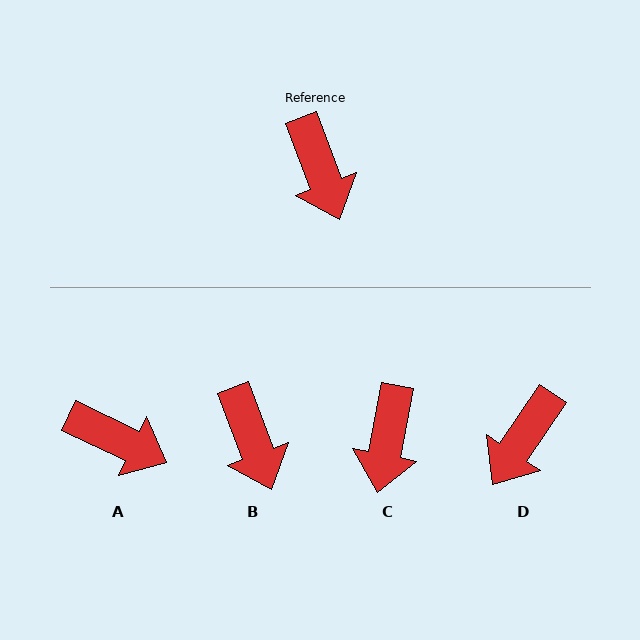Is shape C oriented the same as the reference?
No, it is off by about 32 degrees.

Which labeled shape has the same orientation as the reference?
B.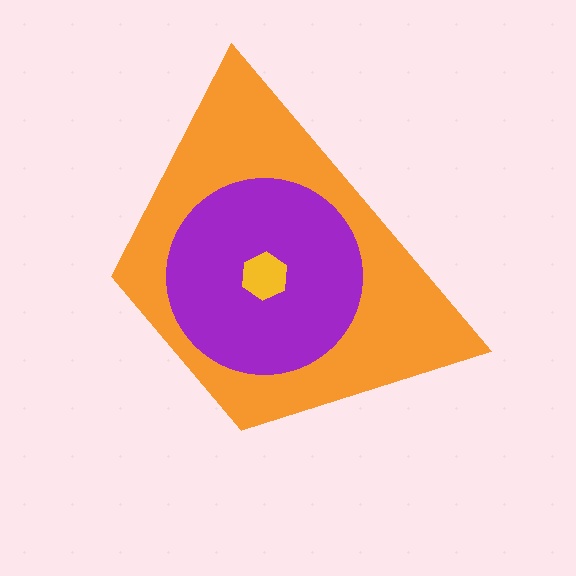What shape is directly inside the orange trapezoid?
The purple circle.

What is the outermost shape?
The orange trapezoid.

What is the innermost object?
The yellow hexagon.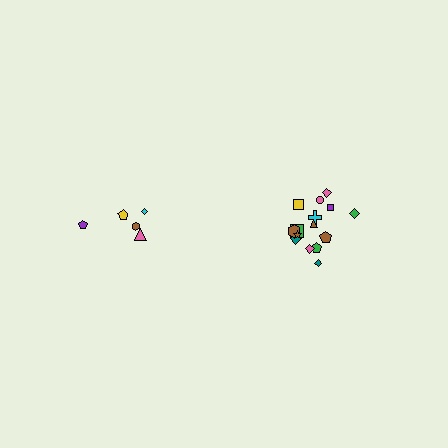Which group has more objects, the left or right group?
The right group.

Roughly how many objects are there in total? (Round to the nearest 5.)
Roughly 20 objects in total.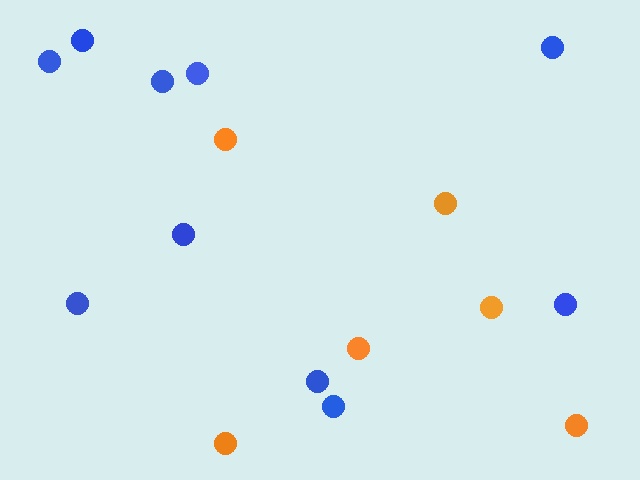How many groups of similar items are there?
There are 2 groups: one group of orange circles (6) and one group of blue circles (10).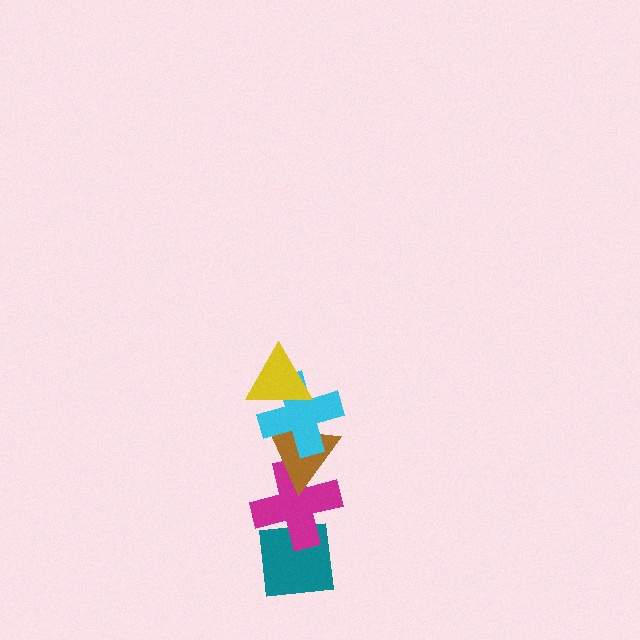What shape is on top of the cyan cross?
The yellow triangle is on top of the cyan cross.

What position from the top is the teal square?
The teal square is 5th from the top.